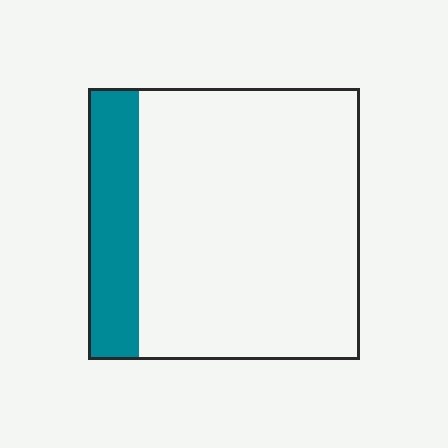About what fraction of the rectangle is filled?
About one fifth (1/5).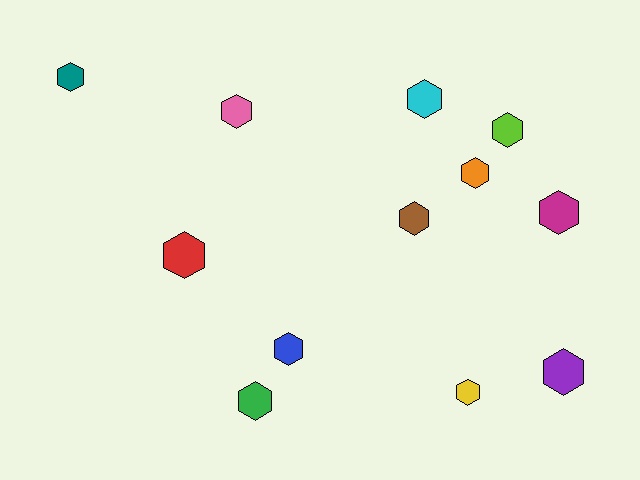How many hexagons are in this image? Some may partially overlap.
There are 12 hexagons.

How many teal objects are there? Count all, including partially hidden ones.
There is 1 teal object.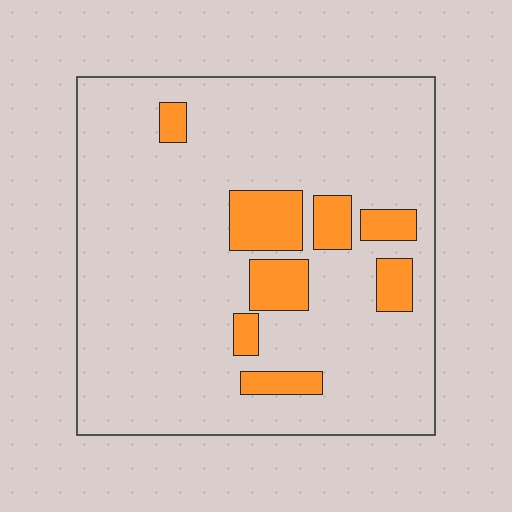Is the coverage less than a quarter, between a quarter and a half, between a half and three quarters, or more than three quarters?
Less than a quarter.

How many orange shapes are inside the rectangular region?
8.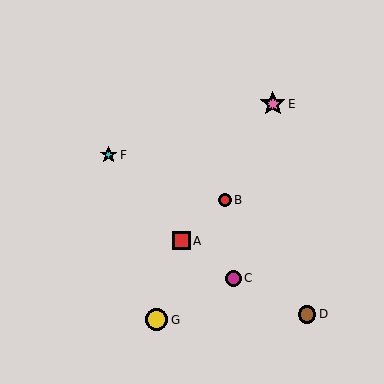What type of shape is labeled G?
Shape G is a yellow circle.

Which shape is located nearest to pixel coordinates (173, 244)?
The red square (labeled A) at (181, 241) is nearest to that location.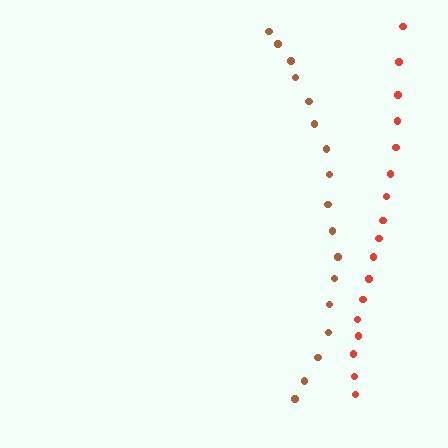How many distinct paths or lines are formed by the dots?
There are 2 distinct paths.